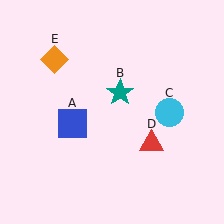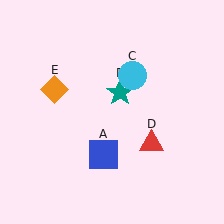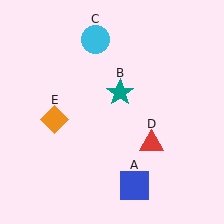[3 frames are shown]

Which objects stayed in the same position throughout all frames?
Teal star (object B) and red triangle (object D) remained stationary.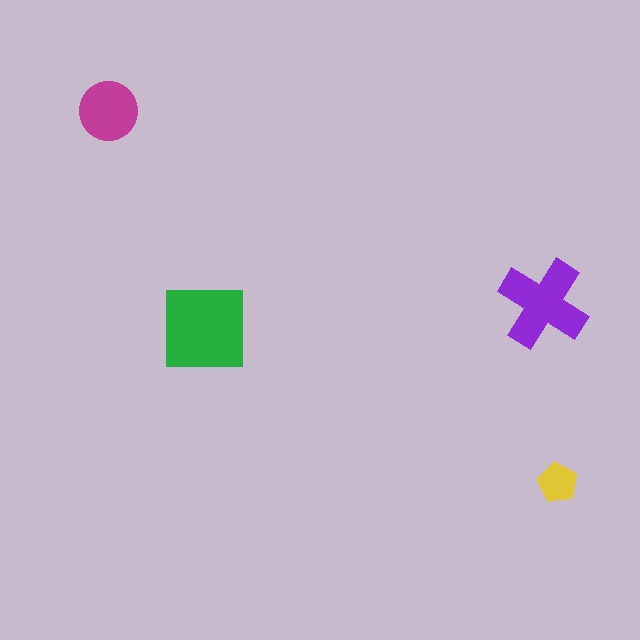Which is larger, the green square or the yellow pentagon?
The green square.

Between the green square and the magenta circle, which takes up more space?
The green square.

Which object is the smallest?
The yellow pentagon.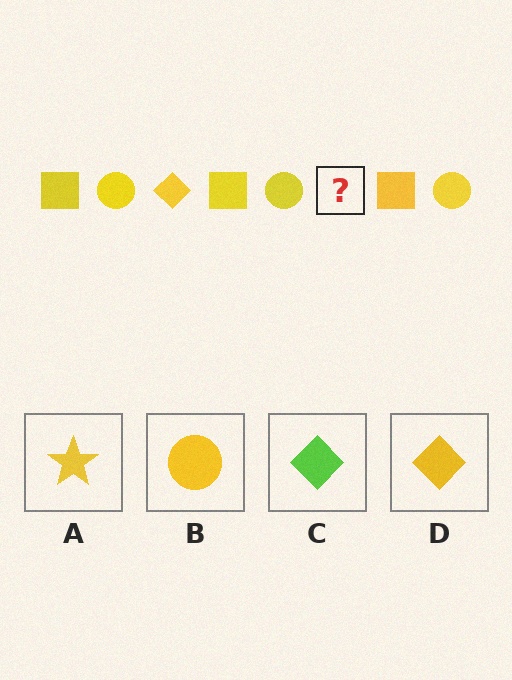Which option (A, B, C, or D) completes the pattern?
D.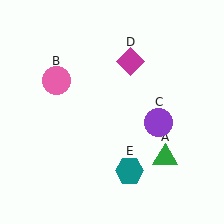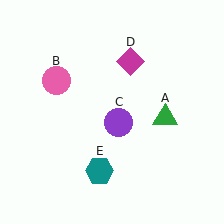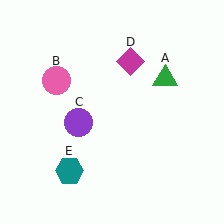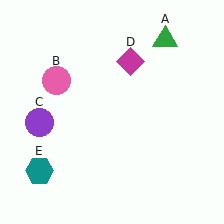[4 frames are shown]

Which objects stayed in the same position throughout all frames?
Pink circle (object B) and magenta diamond (object D) remained stationary.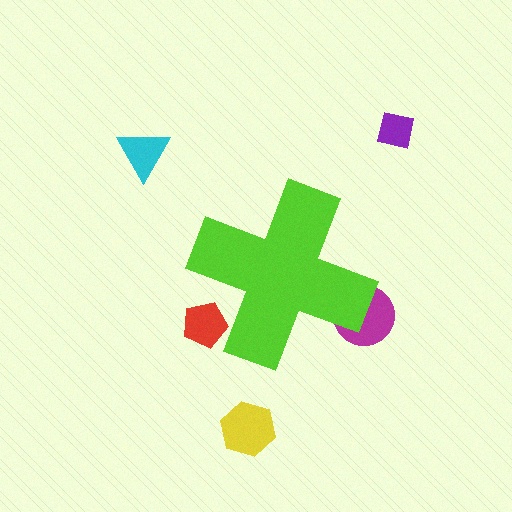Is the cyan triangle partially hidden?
No, the cyan triangle is fully visible.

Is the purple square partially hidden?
No, the purple square is fully visible.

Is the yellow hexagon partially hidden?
No, the yellow hexagon is fully visible.